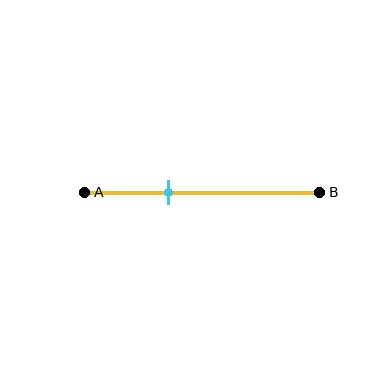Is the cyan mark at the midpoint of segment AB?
No, the mark is at about 35% from A, not at the 50% midpoint.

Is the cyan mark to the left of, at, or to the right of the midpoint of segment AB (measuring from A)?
The cyan mark is to the left of the midpoint of segment AB.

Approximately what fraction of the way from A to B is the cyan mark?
The cyan mark is approximately 35% of the way from A to B.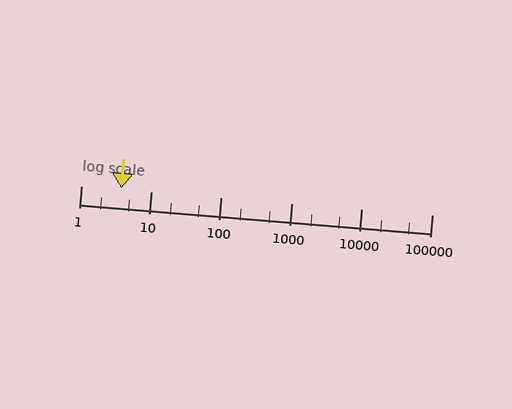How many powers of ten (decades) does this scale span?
The scale spans 5 decades, from 1 to 100000.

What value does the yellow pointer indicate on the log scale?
The pointer indicates approximately 3.7.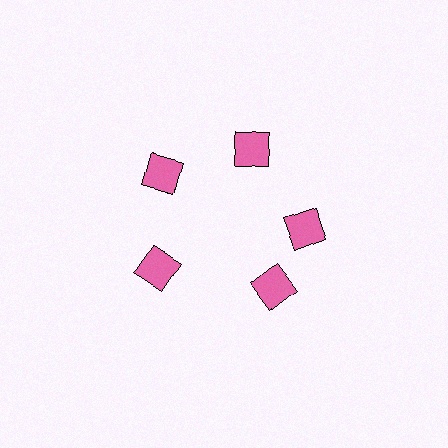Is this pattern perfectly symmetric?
No. The 5 pink squares are arranged in a ring, but one element near the 5 o'clock position is rotated out of alignment along the ring, breaking the 5-fold rotational symmetry.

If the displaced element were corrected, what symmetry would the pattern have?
It would have 5-fold rotational symmetry — the pattern would map onto itself every 72 degrees.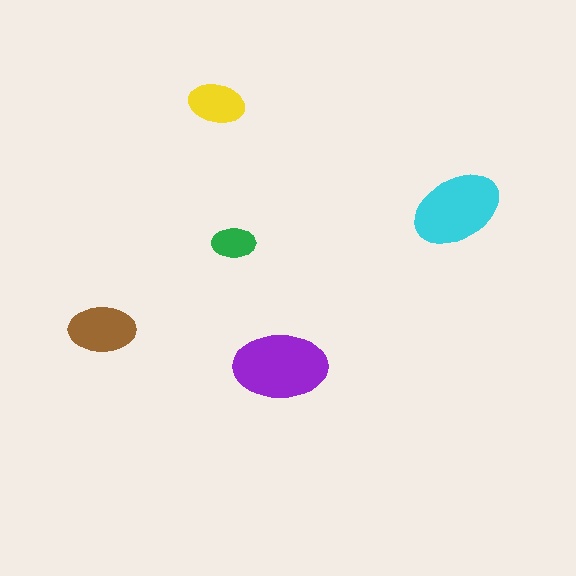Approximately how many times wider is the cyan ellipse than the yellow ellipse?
About 1.5 times wider.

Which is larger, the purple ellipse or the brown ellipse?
The purple one.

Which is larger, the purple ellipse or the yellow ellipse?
The purple one.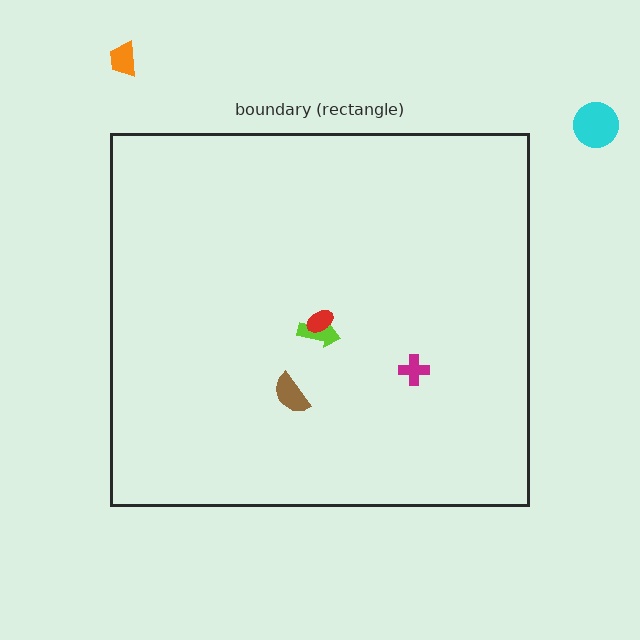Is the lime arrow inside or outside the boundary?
Inside.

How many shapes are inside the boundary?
4 inside, 2 outside.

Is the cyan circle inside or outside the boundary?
Outside.